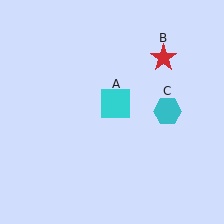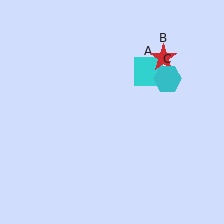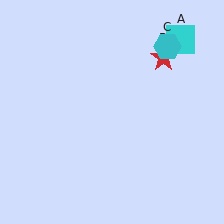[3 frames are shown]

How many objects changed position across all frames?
2 objects changed position: cyan square (object A), cyan hexagon (object C).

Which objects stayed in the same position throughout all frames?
Red star (object B) remained stationary.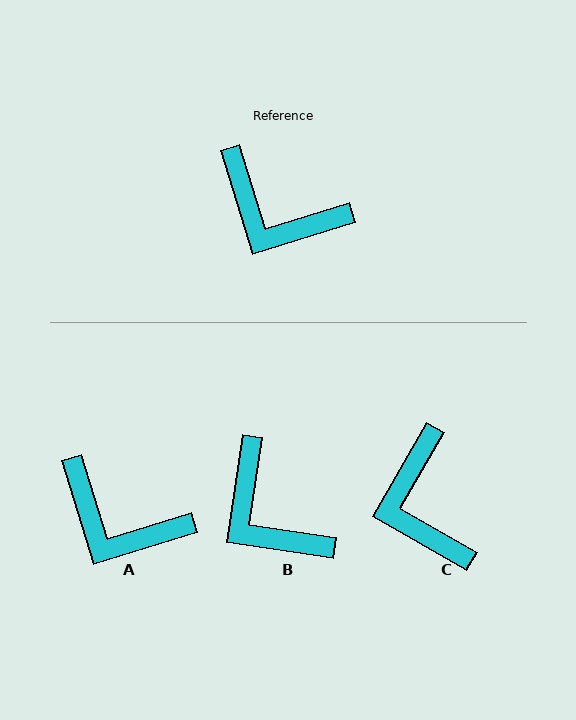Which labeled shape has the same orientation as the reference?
A.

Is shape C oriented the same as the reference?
No, it is off by about 47 degrees.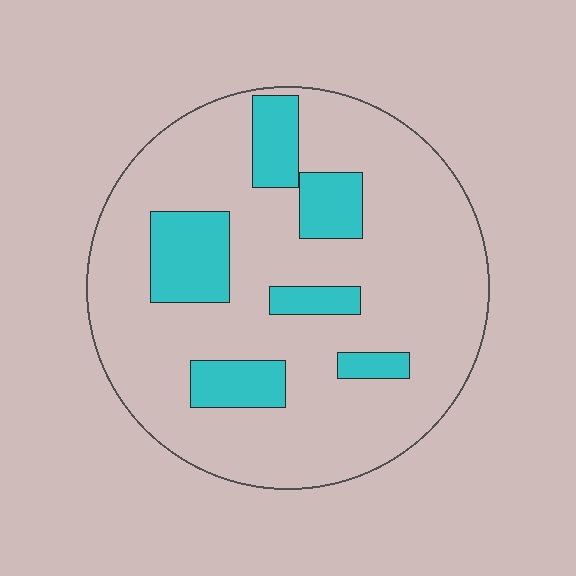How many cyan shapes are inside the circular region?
6.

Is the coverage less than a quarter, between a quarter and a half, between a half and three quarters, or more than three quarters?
Less than a quarter.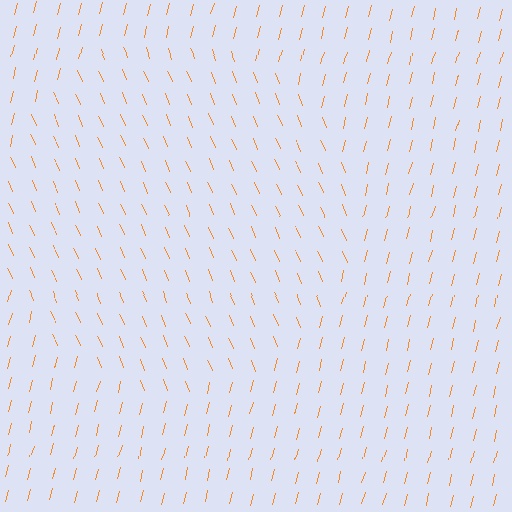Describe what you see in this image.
The image is filled with small orange line segments. A circle region in the image has lines oriented differently from the surrounding lines, creating a visible texture boundary.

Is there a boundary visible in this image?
Yes, there is a texture boundary formed by a change in line orientation.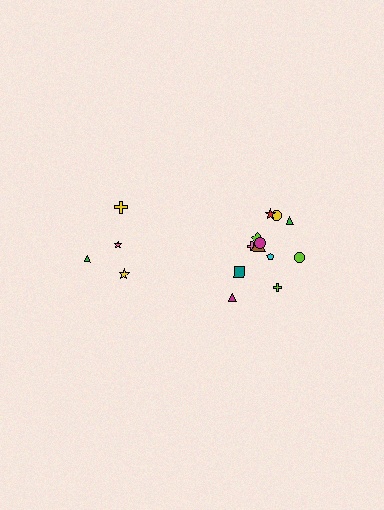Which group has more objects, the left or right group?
The right group.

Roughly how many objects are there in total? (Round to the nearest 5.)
Roughly 15 objects in total.